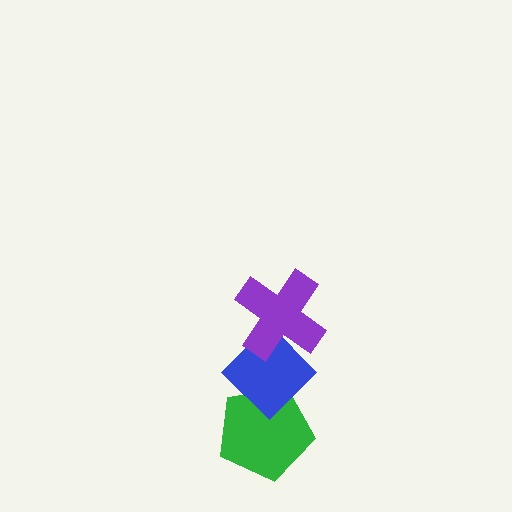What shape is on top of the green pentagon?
The blue diamond is on top of the green pentagon.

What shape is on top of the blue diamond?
The purple cross is on top of the blue diamond.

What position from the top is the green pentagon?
The green pentagon is 3rd from the top.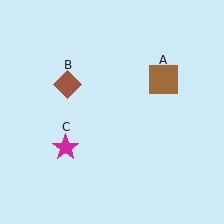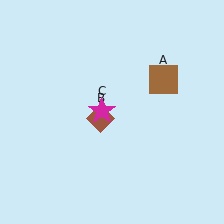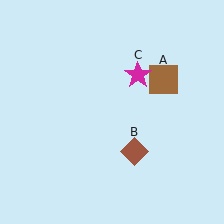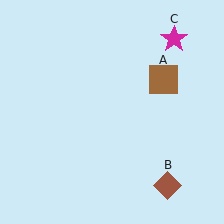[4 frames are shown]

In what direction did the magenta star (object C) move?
The magenta star (object C) moved up and to the right.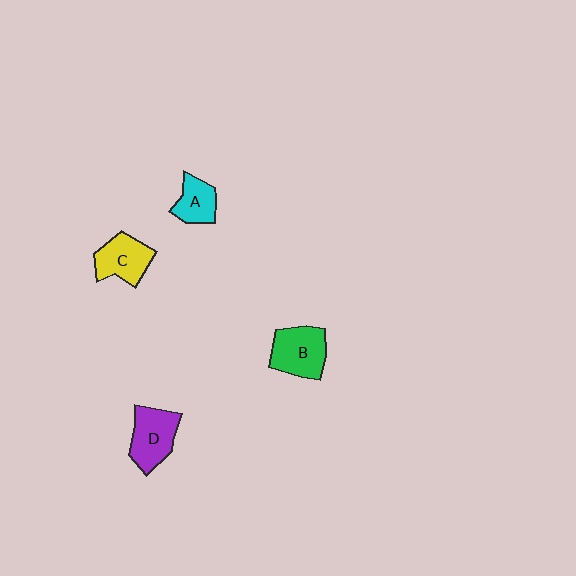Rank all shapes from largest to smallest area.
From largest to smallest: B (green), D (purple), C (yellow), A (cyan).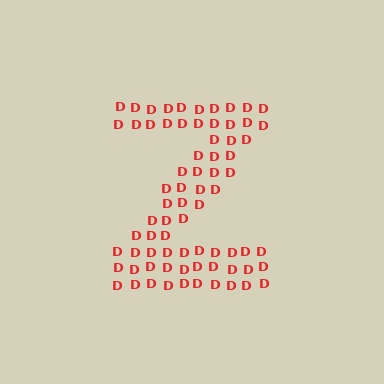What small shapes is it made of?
It is made of small letter D's.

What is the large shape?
The large shape is the letter Z.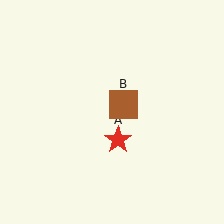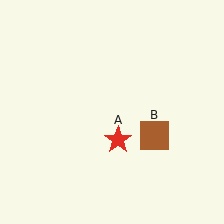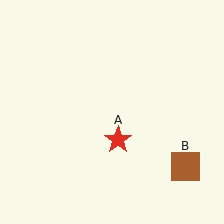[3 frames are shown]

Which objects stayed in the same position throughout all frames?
Red star (object A) remained stationary.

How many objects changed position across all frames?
1 object changed position: brown square (object B).